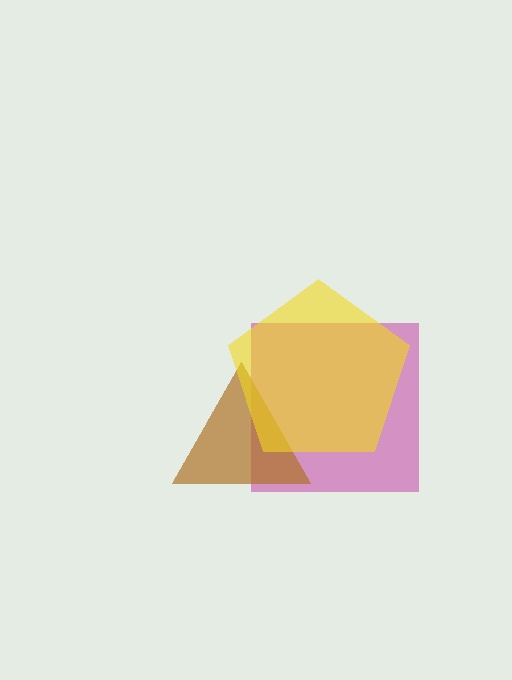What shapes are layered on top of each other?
The layered shapes are: a magenta square, a brown triangle, a yellow pentagon.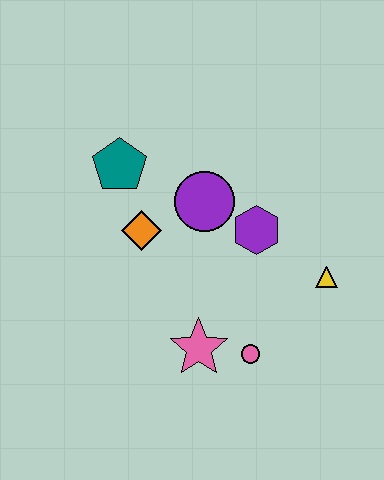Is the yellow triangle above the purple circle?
No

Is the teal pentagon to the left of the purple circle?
Yes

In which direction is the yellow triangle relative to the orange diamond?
The yellow triangle is to the right of the orange diamond.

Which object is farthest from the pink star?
The teal pentagon is farthest from the pink star.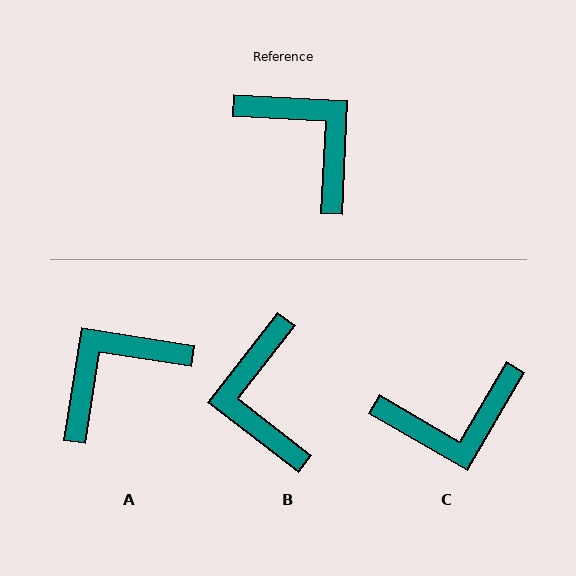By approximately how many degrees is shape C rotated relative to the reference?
Approximately 117 degrees clockwise.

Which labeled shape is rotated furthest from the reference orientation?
B, about 145 degrees away.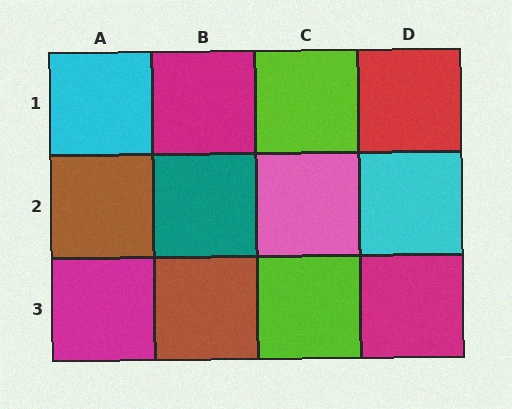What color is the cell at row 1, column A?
Cyan.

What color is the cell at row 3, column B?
Brown.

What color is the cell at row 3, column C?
Lime.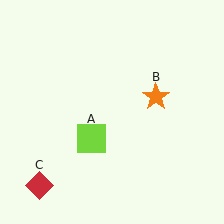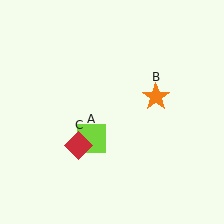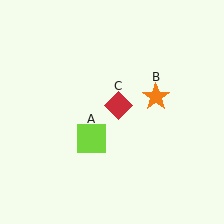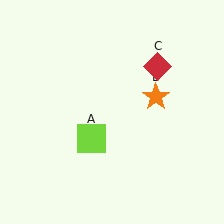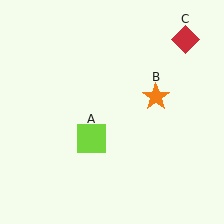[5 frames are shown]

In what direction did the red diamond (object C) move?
The red diamond (object C) moved up and to the right.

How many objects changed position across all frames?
1 object changed position: red diamond (object C).